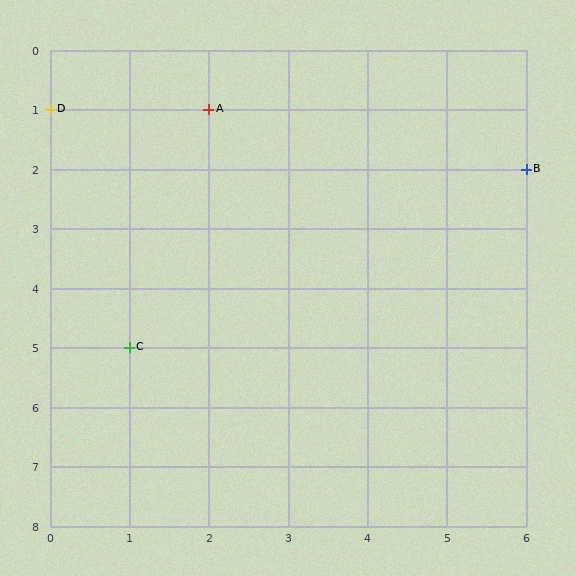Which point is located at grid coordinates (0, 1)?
Point D is at (0, 1).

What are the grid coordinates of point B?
Point B is at grid coordinates (6, 2).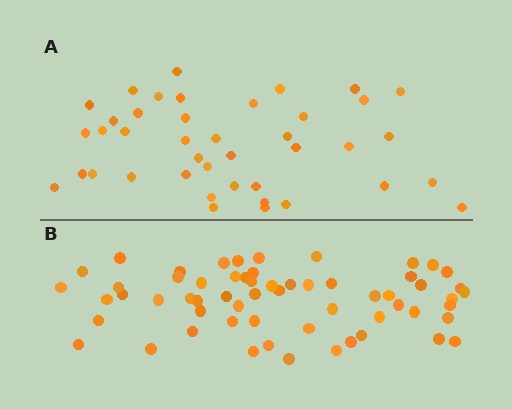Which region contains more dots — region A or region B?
Region B (the bottom region) has more dots.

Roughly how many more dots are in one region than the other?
Region B has approximately 20 more dots than region A.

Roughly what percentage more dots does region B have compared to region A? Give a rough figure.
About 45% more.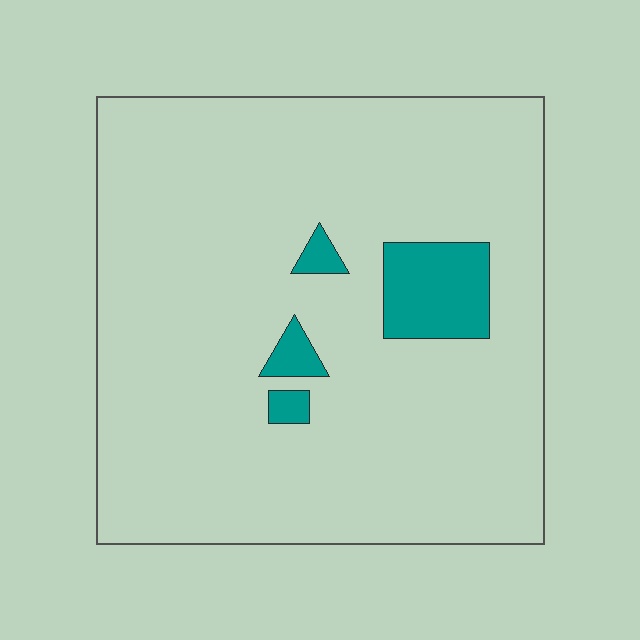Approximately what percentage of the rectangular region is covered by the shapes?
Approximately 10%.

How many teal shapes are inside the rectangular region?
4.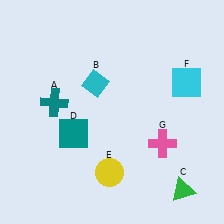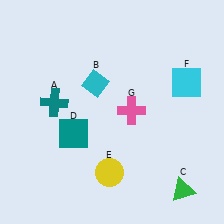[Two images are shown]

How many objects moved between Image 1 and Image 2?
1 object moved between the two images.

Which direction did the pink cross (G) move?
The pink cross (G) moved up.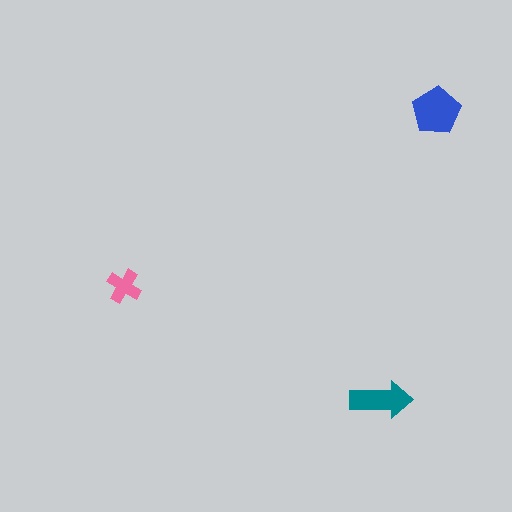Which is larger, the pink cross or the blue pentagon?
The blue pentagon.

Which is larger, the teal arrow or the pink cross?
The teal arrow.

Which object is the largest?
The blue pentagon.